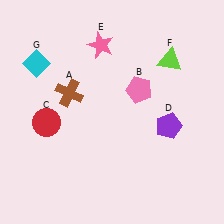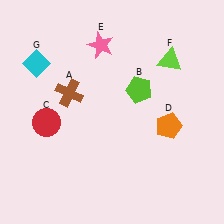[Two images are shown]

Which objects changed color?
B changed from pink to lime. D changed from purple to orange.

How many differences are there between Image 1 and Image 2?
There are 2 differences between the two images.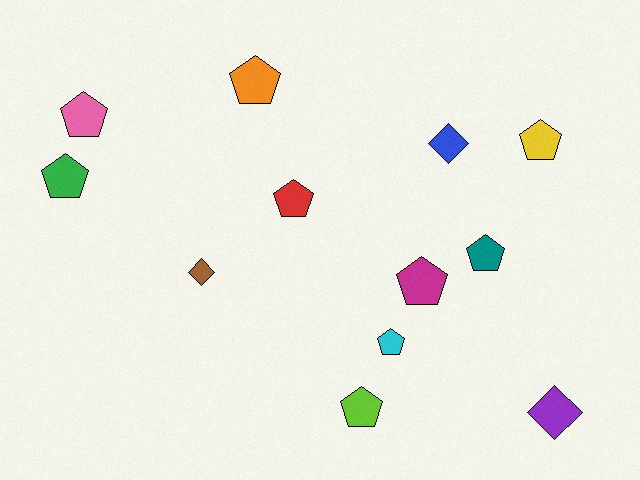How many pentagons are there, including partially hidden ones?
There are 9 pentagons.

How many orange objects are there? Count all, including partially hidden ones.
There is 1 orange object.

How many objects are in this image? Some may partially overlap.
There are 12 objects.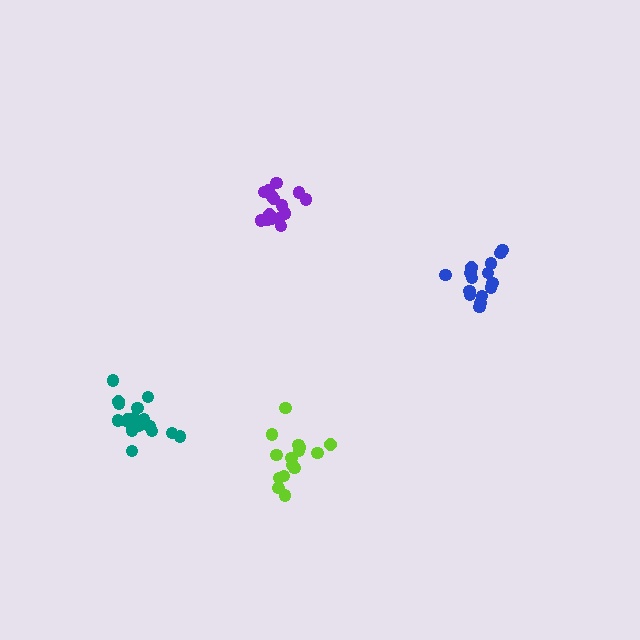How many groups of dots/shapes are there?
There are 4 groups.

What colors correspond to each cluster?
The clusters are colored: purple, teal, lime, blue.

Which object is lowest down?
The lime cluster is bottommost.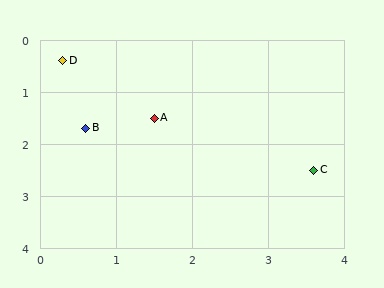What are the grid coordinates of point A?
Point A is at approximately (1.5, 1.5).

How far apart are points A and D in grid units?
Points A and D are about 1.6 grid units apart.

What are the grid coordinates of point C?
Point C is at approximately (3.6, 2.5).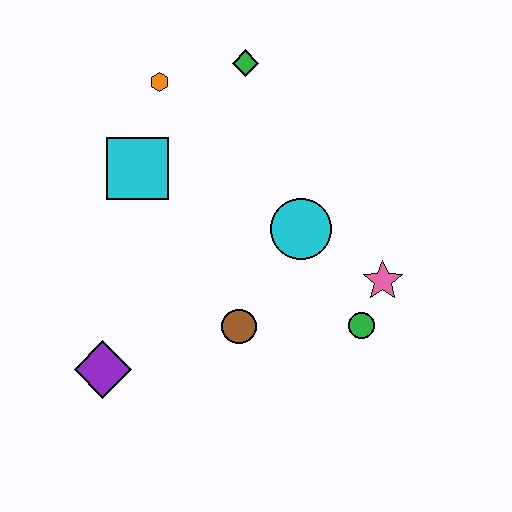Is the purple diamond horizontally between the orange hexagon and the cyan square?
No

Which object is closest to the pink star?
The green circle is closest to the pink star.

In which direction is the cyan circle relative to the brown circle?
The cyan circle is above the brown circle.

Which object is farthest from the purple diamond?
The green diamond is farthest from the purple diamond.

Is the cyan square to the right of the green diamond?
No